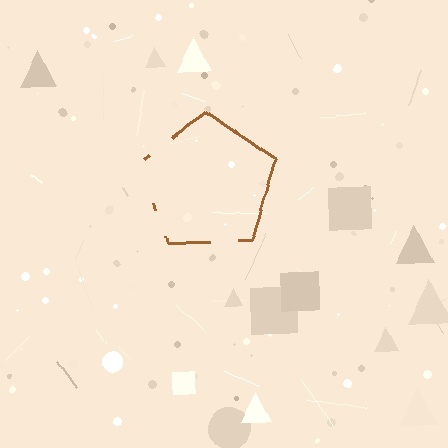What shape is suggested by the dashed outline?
The dashed outline suggests a pentagon.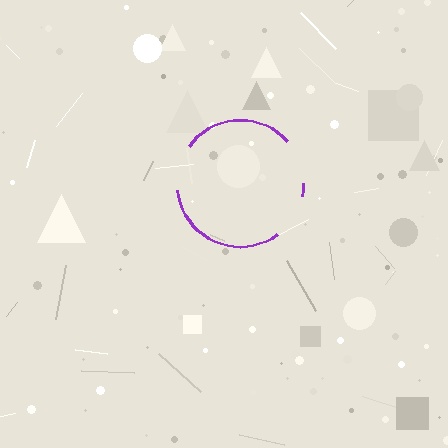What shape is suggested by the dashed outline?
The dashed outline suggests a circle.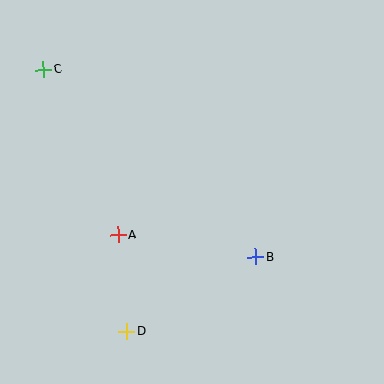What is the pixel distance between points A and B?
The distance between A and B is 139 pixels.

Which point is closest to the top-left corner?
Point C is closest to the top-left corner.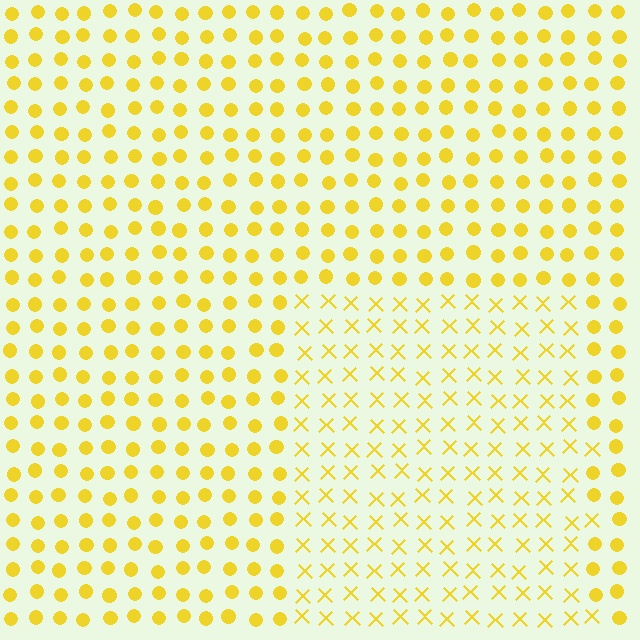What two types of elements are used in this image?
The image uses X marks inside the rectangle region and circles outside it.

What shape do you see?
I see a rectangle.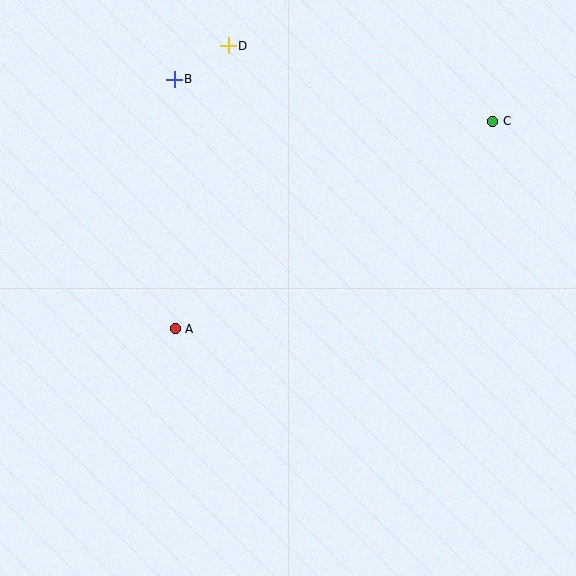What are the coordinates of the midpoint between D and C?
The midpoint between D and C is at (361, 83).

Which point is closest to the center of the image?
Point A at (175, 329) is closest to the center.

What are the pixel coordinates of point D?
Point D is at (228, 46).